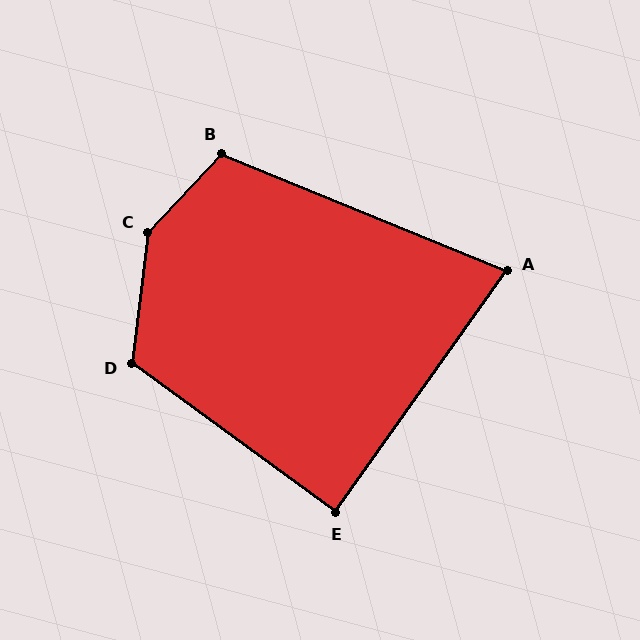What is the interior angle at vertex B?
Approximately 111 degrees (obtuse).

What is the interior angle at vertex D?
Approximately 119 degrees (obtuse).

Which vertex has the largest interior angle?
C, at approximately 144 degrees.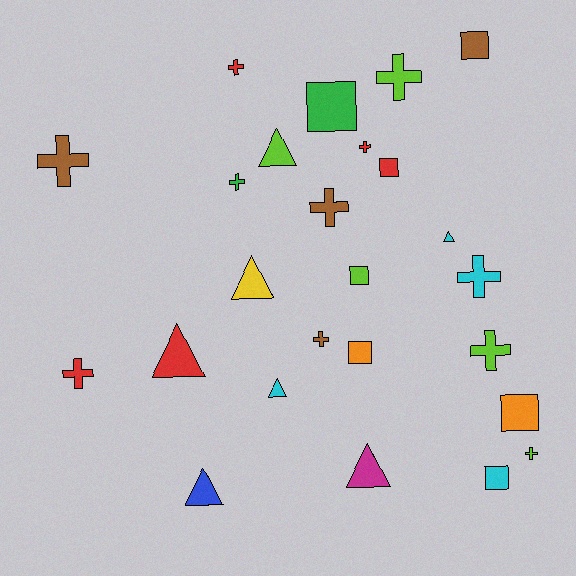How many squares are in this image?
There are 7 squares.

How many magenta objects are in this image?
There is 1 magenta object.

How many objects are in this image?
There are 25 objects.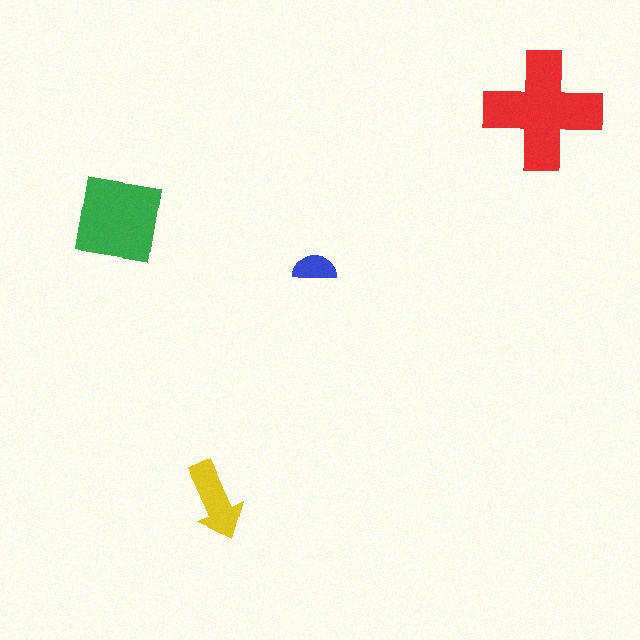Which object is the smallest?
The blue semicircle.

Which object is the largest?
The red cross.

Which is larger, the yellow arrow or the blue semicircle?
The yellow arrow.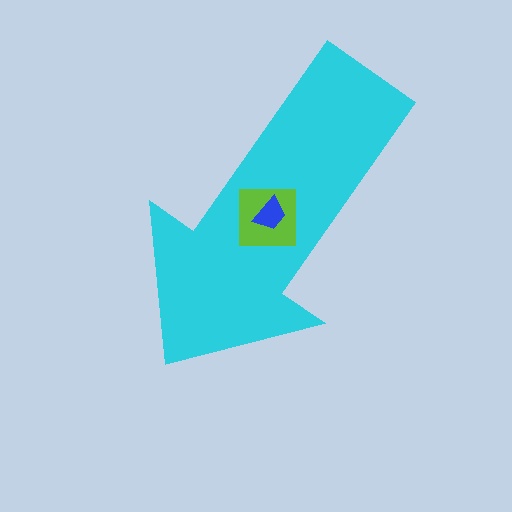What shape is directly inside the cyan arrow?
The lime square.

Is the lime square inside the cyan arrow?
Yes.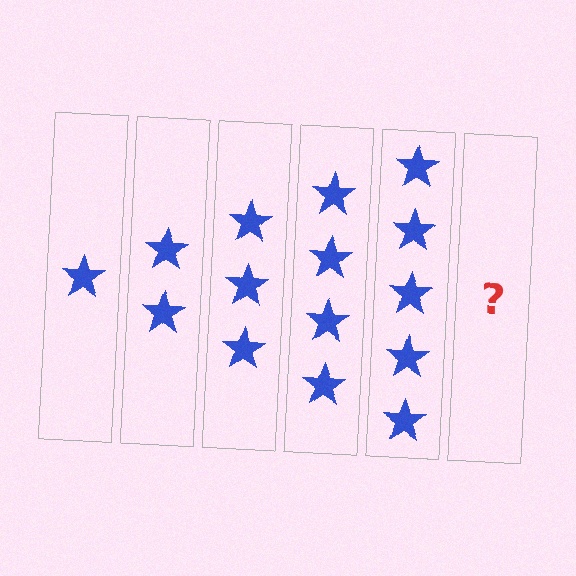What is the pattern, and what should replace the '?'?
The pattern is that each step adds one more star. The '?' should be 6 stars.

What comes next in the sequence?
The next element should be 6 stars.